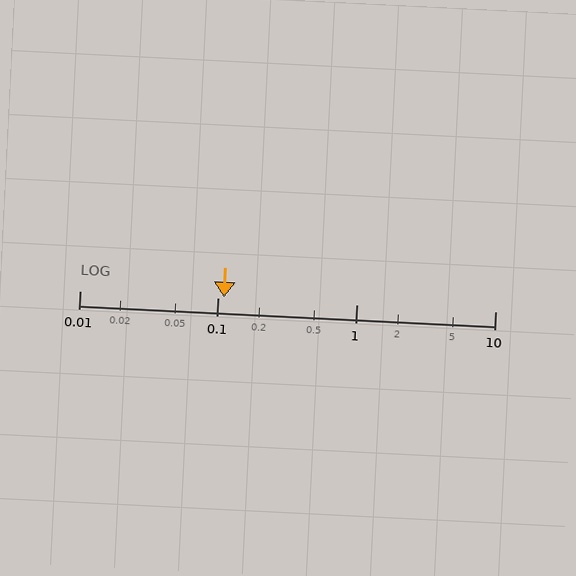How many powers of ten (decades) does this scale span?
The scale spans 3 decades, from 0.01 to 10.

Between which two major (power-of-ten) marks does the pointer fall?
The pointer is between 0.1 and 1.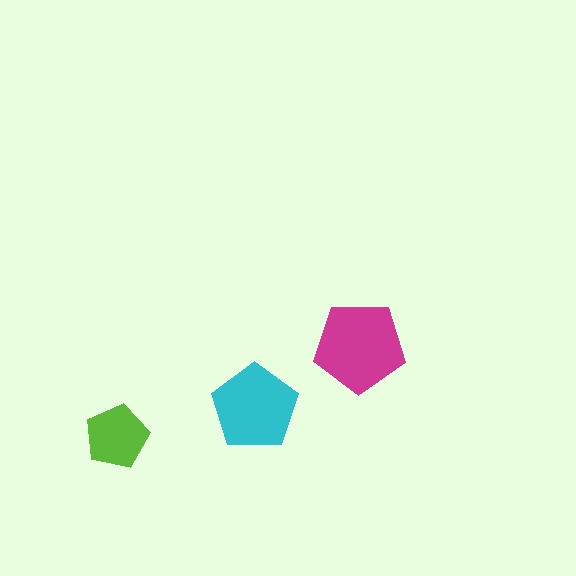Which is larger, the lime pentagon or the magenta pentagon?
The magenta one.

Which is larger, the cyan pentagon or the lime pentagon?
The cyan one.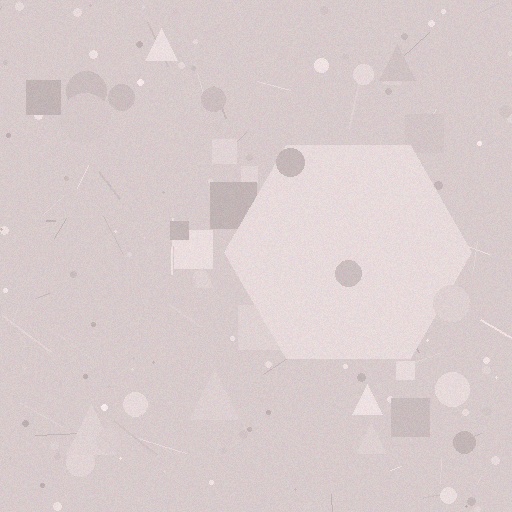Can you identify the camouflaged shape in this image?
The camouflaged shape is a hexagon.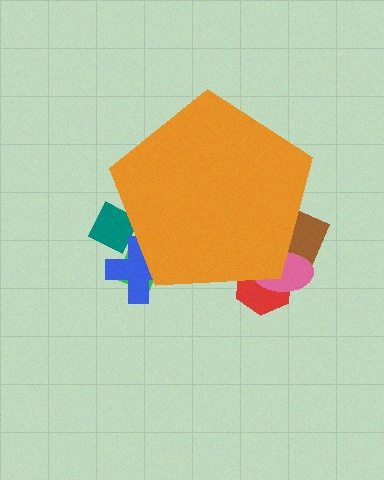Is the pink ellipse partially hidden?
Yes, the pink ellipse is partially hidden behind the orange pentagon.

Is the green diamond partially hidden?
Yes, the green diamond is partially hidden behind the orange pentagon.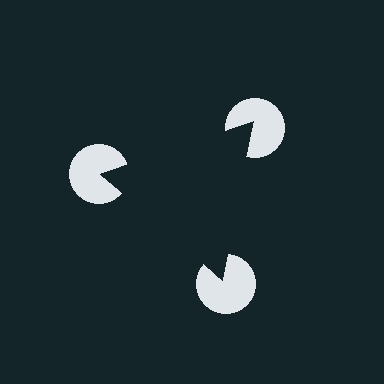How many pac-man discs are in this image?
There are 3 — one at each vertex of the illusory triangle.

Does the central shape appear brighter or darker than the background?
It typically appears slightly darker than the background, even though no actual brightness change is drawn.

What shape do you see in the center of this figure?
An illusory triangle — its edges are inferred from the aligned wedge cuts in the pac-man discs, not physically drawn.